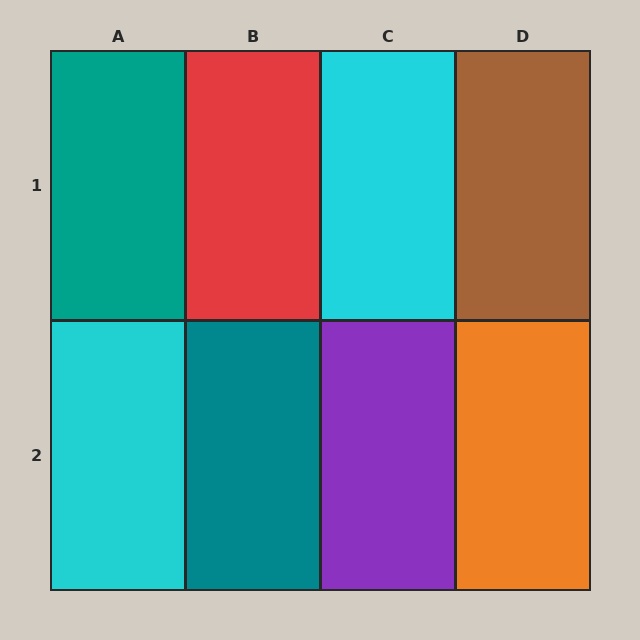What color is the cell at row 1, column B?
Red.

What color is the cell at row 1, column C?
Cyan.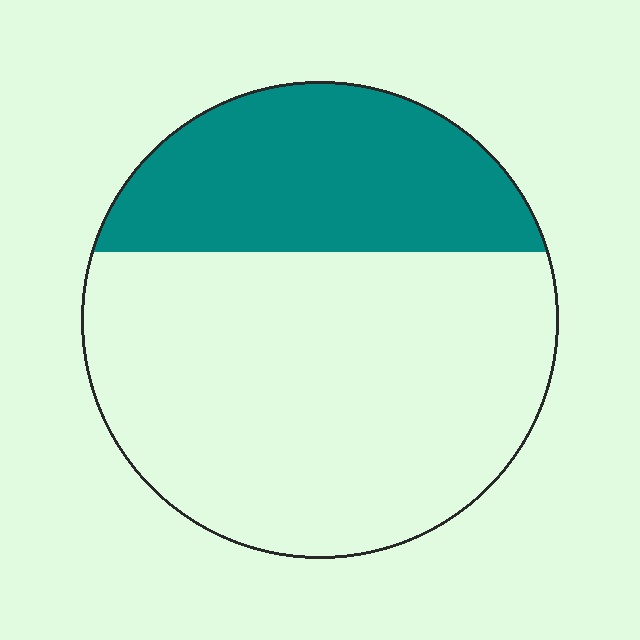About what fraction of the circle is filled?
About one third (1/3).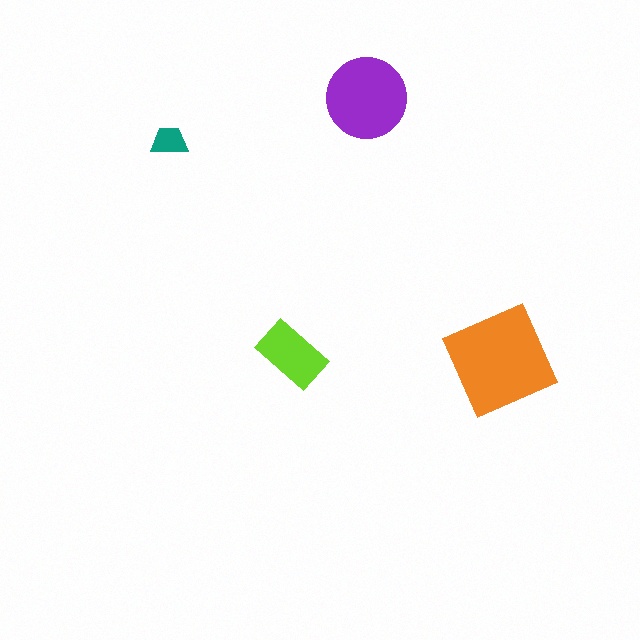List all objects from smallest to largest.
The teal trapezoid, the lime rectangle, the purple circle, the orange diamond.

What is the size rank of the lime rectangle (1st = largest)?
3rd.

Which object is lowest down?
The orange diamond is bottommost.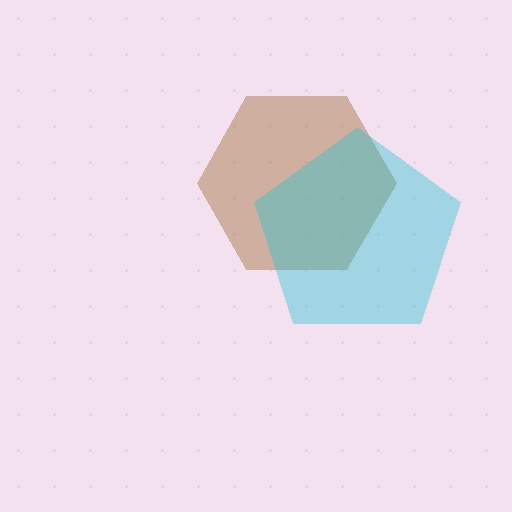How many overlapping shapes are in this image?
There are 2 overlapping shapes in the image.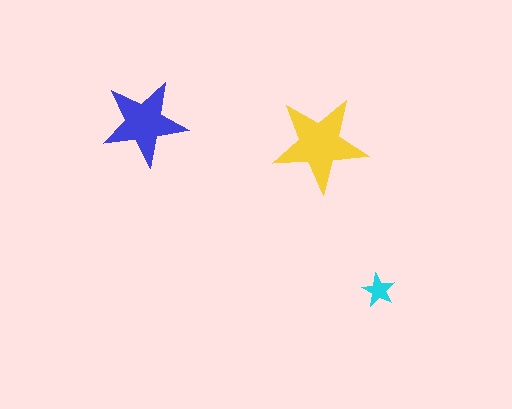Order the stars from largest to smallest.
the yellow one, the blue one, the cyan one.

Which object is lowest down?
The cyan star is bottommost.